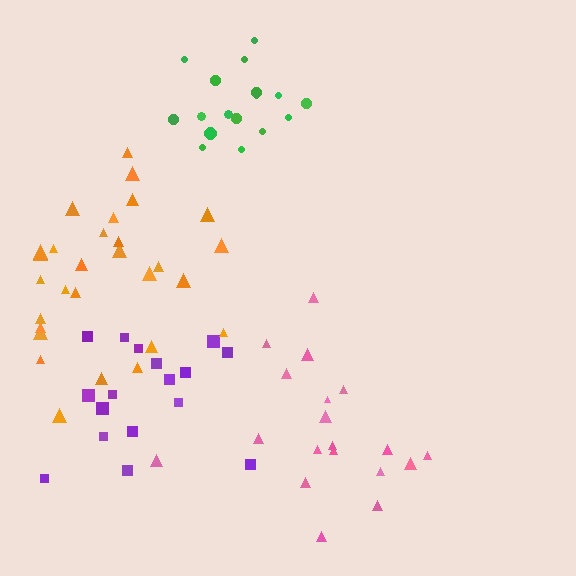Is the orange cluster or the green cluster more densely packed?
Green.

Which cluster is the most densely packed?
Green.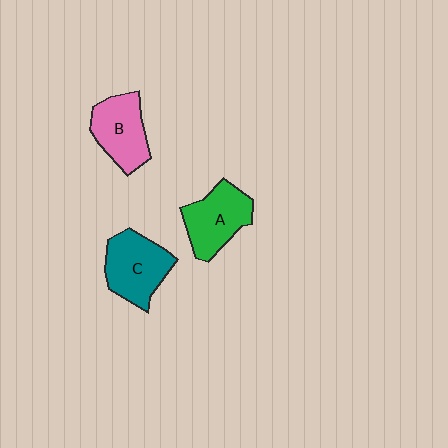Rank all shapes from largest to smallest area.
From largest to smallest: C (teal), A (green), B (pink).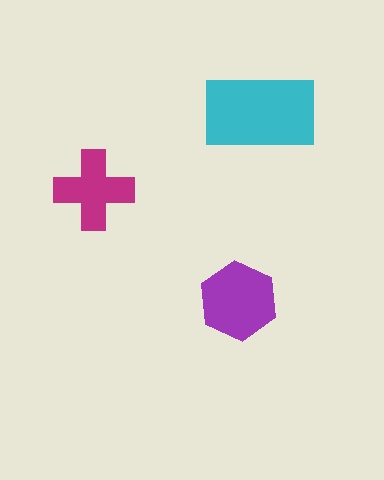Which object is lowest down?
The purple hexagon is bottommost.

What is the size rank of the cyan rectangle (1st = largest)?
1st.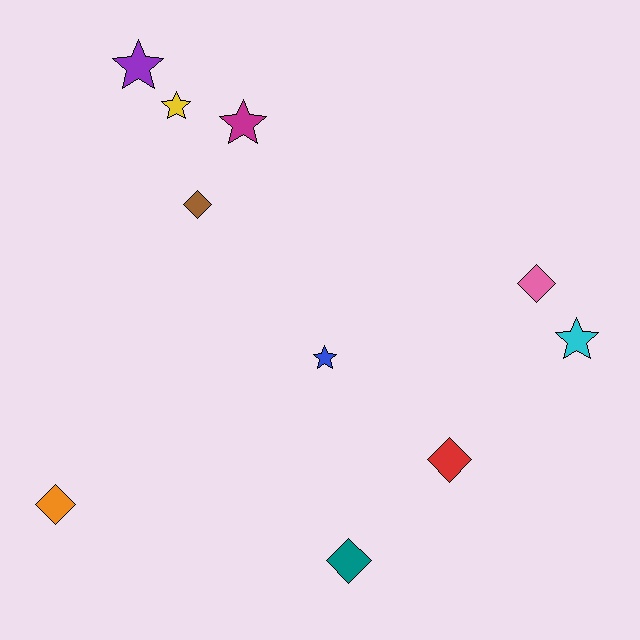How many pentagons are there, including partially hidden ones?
There are no pentagons.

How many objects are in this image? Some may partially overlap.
There are 10 objects.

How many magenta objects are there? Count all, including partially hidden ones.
There is 1 magenta object.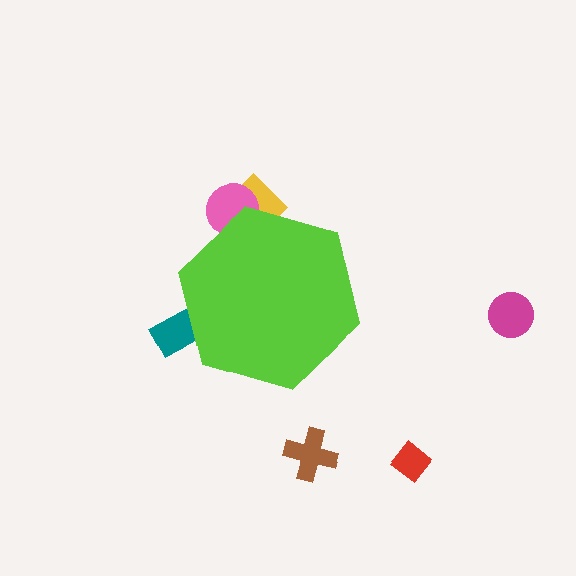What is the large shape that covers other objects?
A lime hexagon.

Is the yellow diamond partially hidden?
Yes, the yellow diamond is partially hidden behind the lime hexagon.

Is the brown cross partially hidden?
No, the brown cross is fully visible.